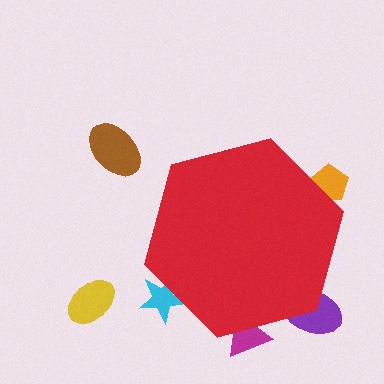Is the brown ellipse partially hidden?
No, the brown ellipse is fully visible.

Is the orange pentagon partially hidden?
Yes, the orange pentagon is partially hidden behind the red hexagon.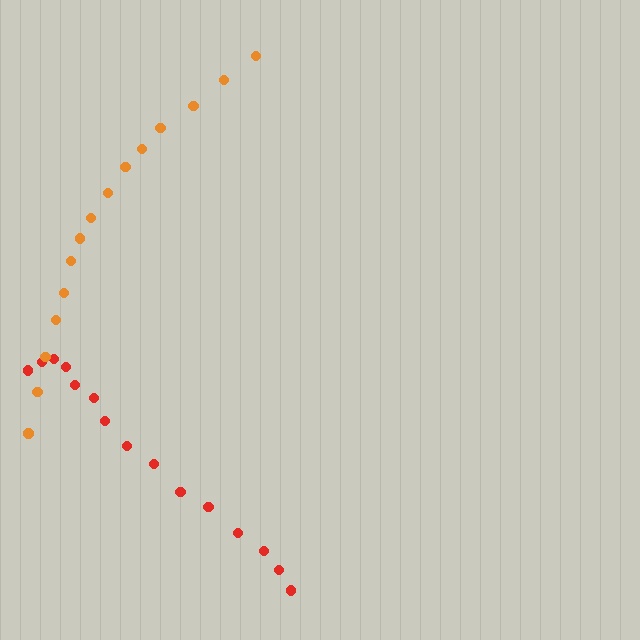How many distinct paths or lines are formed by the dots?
There are 2 distinct paths.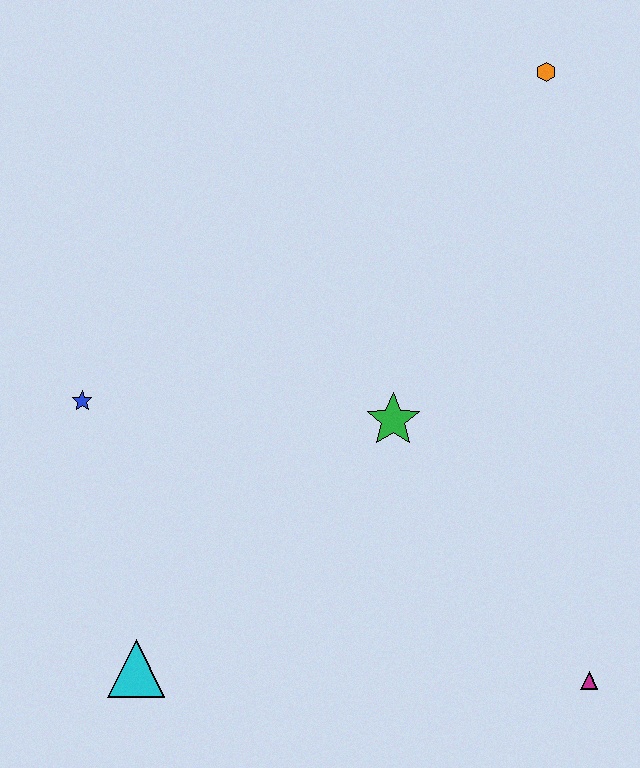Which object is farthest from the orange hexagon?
The cyan triangle is farthest from the orange hexagon.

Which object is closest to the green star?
The blue star is closest to the green star.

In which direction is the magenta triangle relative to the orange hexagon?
The magenta triangle is below the orange hexagon.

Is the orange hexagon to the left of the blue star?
No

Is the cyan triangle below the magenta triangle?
No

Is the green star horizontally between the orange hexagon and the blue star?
Yes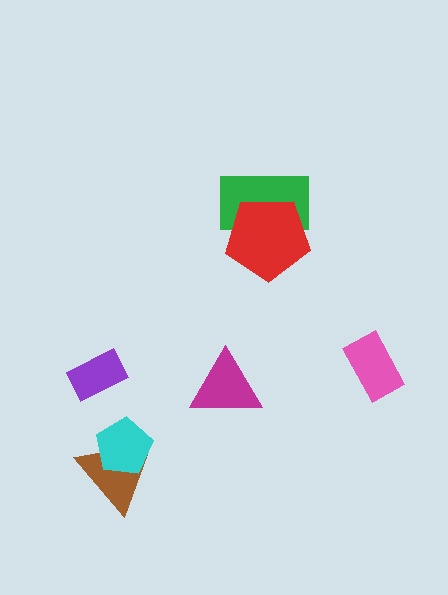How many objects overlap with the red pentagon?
1 object overlaps with the red pentagon.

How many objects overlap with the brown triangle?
1 object overlaps with the brown triangle.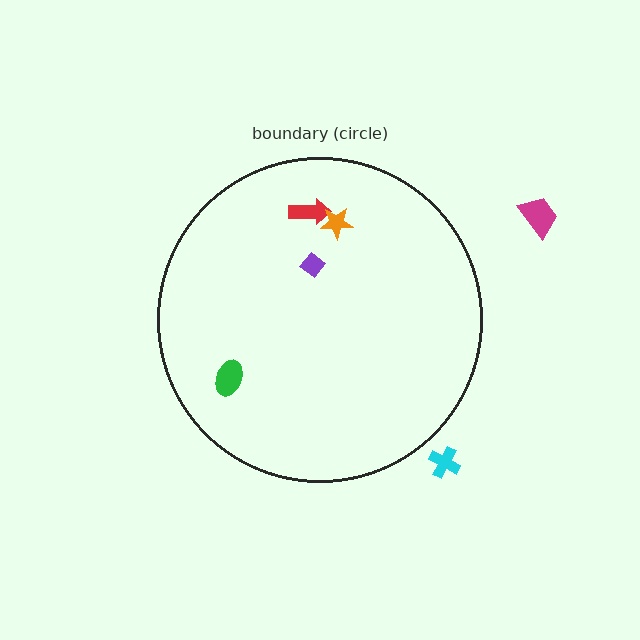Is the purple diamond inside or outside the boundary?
Inside.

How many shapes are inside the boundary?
4 inside, 2 outside.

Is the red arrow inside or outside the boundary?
Inside.